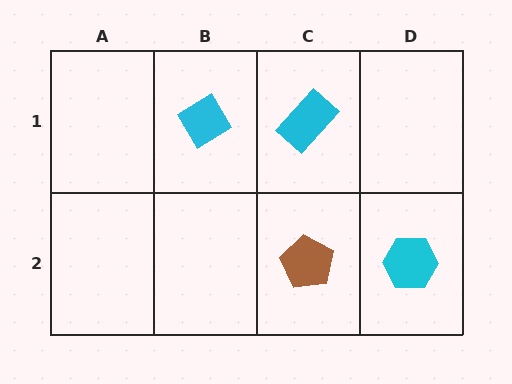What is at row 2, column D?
A cyan hexagon.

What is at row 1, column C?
A cyan rectangle.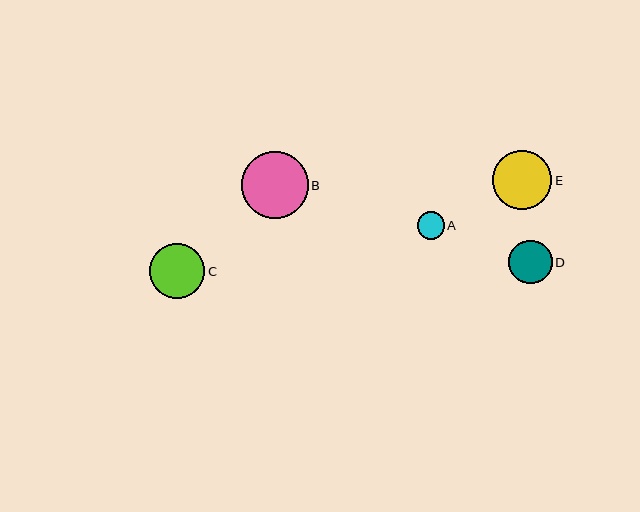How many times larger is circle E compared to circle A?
Circle E is approximately 2.2 times the size of circle A.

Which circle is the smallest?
Circle A is the smallest with a size of approximately 27 pixels.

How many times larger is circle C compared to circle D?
Circle C is approximately 1.3 times the size of circle D.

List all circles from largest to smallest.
From largest to smallest: B, E, C, D, A.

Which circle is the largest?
Circle B is the largest with a size of approximately 67 pixels.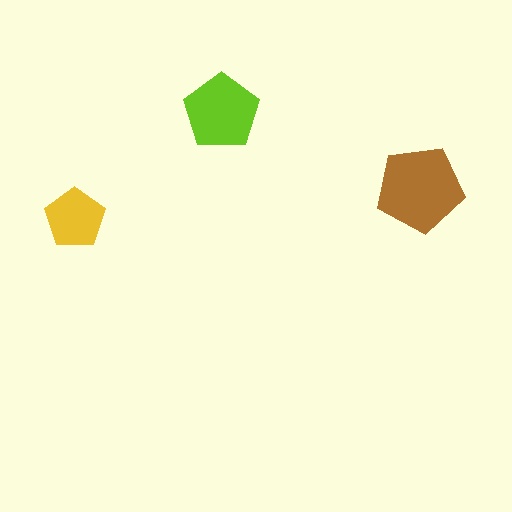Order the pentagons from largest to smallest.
the brown one, the lime one, the yellow one.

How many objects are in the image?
There are 3 objects in the image.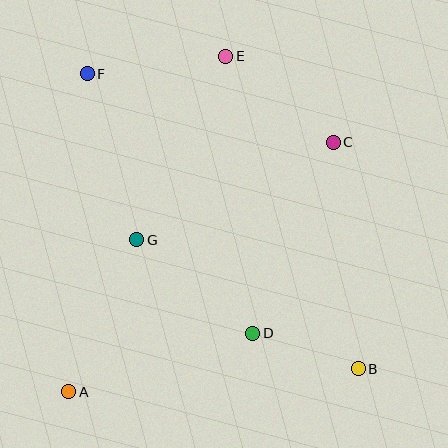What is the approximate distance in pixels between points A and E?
The distance between A and E is approximately 370 pixels.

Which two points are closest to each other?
Points B and D are closest to each other.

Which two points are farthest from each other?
Points B and F are farthest from each other.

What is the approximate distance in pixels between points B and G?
The distance between B and G is approximately 256 pixels.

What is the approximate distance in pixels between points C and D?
The distance between C and D is approximately 207 pixels.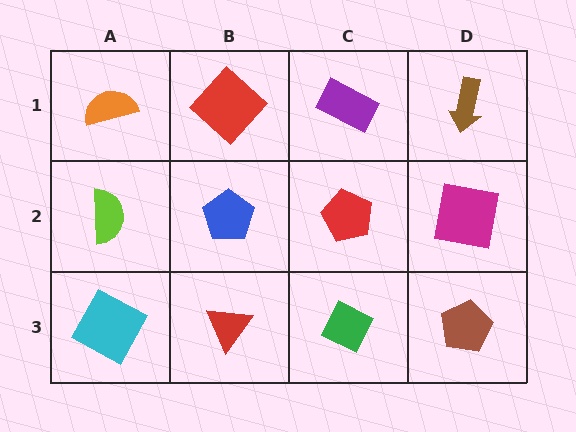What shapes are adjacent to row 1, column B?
A blue pentagon (row 2, column B), an orange semicircle (row 1, column A), a purple rectangle (row 1, column C).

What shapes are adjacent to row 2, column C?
A purple rectangle (row 1, column C), a green diamond (row 3, column C), a blue pentagon (row 2, column B), a magenta square (row 2, column D).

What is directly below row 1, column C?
A red pentagon.